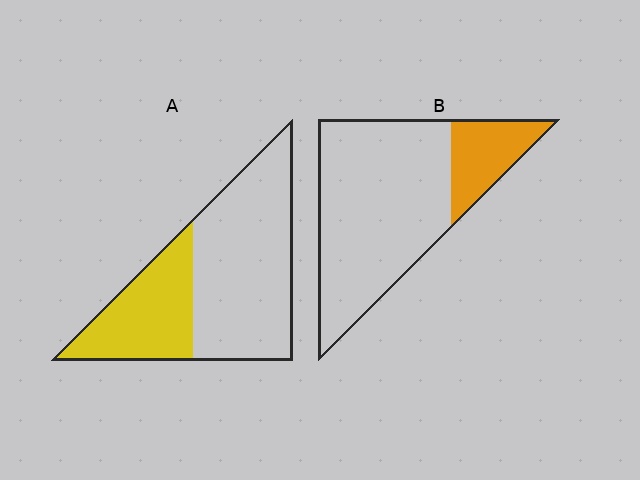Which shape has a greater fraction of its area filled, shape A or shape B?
Shape A.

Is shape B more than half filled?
No.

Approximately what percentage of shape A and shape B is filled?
A is approximately 35% and B is approximately 20%.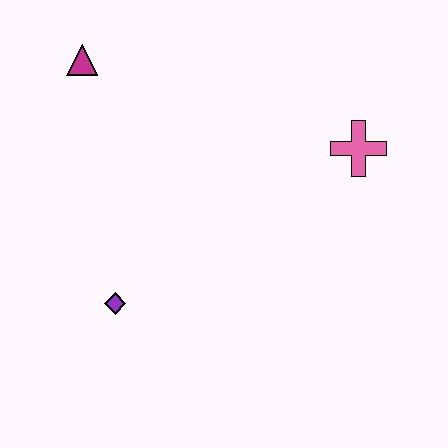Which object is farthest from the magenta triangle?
The pink cross is farthest from the magenta triangle.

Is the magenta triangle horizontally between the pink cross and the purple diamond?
No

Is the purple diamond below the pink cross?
Yes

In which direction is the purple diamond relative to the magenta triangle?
The purple diamond is below the magenta triangle.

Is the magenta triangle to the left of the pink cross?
Yes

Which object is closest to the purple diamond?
The magenta triangle is closest to the purple diamond.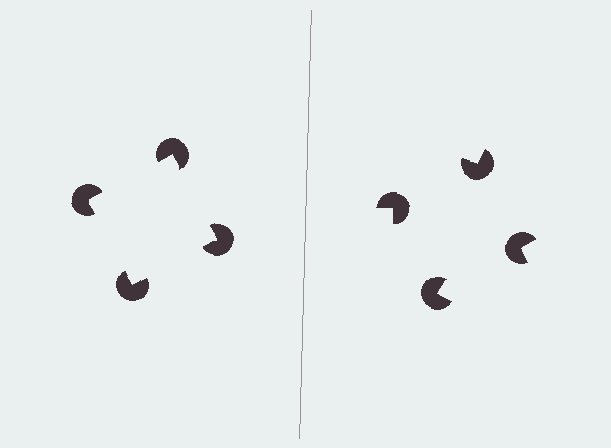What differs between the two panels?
The pac-man discs are positioned identically on both sides; only the wedge orientations differ. On the left they align to a square; on the right they are misaligned.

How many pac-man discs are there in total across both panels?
8 — 4 on each side.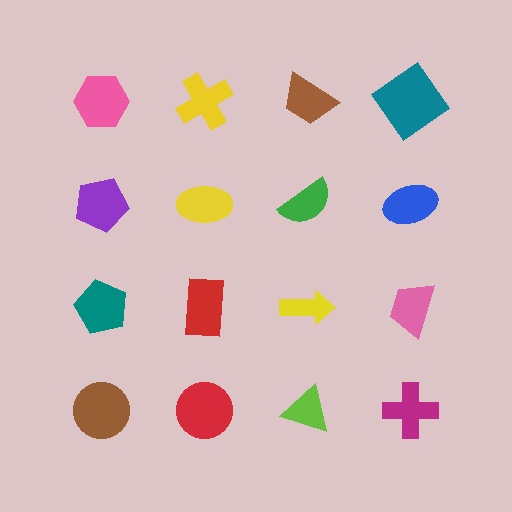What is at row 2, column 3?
A green semicircle.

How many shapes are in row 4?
4 shapes.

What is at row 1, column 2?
A yellow cross.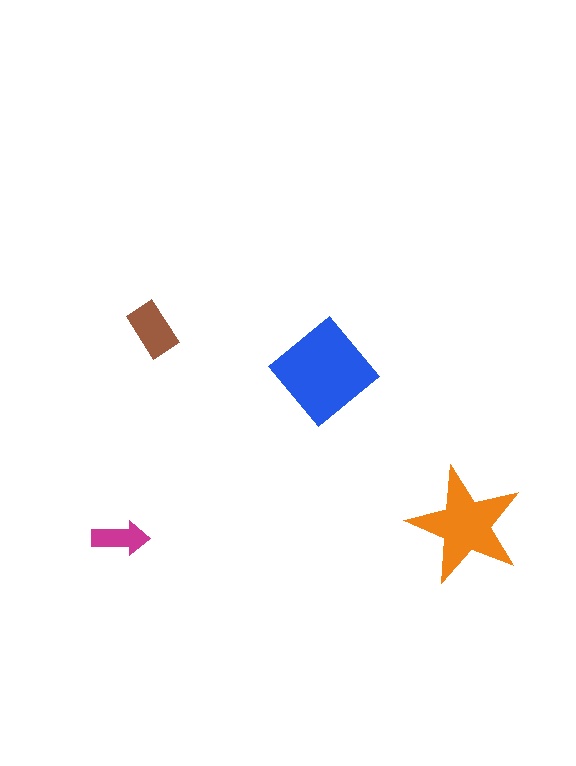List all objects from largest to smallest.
The blue diamond, the orange star, the brown rectangle, the magenta arrow.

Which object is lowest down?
The magenta arrow is bottommost.